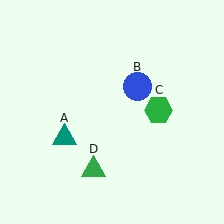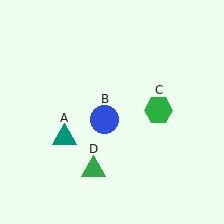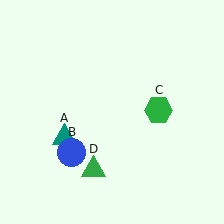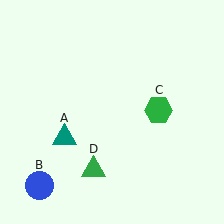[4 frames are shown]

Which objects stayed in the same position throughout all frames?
Teal triangle (object A) and green hexagon (object C) and green triangle (object D) remained stationary.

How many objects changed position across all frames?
1 object changed position: blue circle (object B).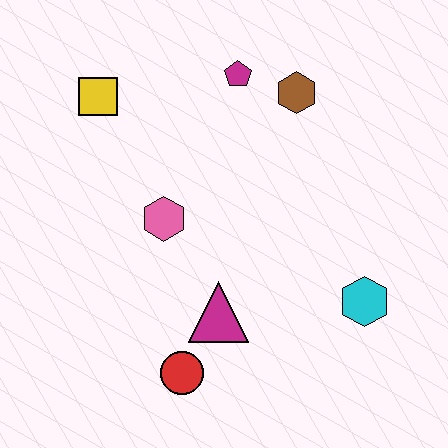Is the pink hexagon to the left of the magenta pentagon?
Yes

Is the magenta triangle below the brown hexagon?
Yes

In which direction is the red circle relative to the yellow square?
The red circle is below the yellow square.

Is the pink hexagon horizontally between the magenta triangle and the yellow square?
Yes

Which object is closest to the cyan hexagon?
The magenta triangle is closest to the cyan hexagon.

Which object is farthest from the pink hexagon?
The cyan hexagon is farthest from the pink hexagon.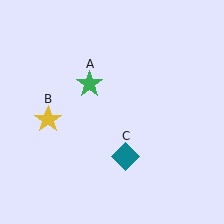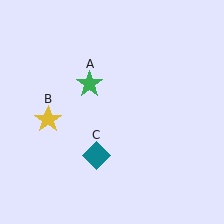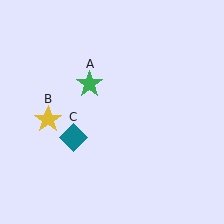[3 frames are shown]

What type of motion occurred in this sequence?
The teal diamond (object C) rotated clockwise around the center of the scene.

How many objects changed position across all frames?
1 object changed position: teal diamond (object C).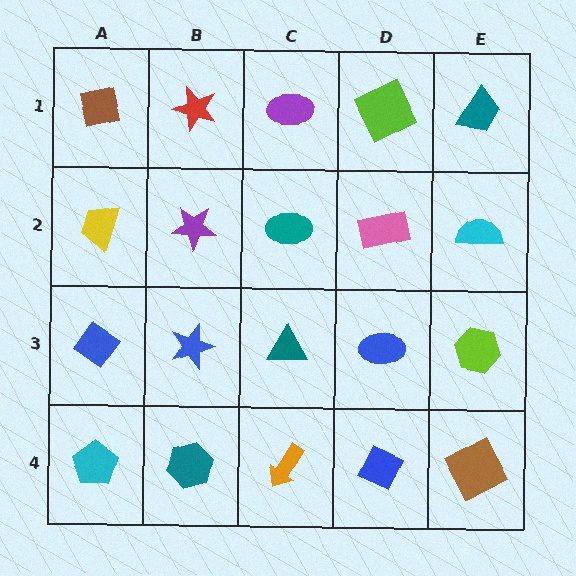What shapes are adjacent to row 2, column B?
A red star (row 1, column B), a blue star (row 3, column B), a yellow trapezoid (row 2, column A), a teal ellipse (row 2, column C).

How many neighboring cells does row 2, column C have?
4.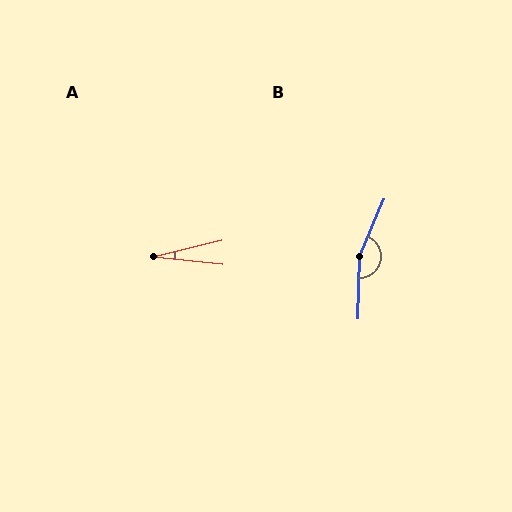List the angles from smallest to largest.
A (20°), B (158°).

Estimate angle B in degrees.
Approximately 158 degrees.